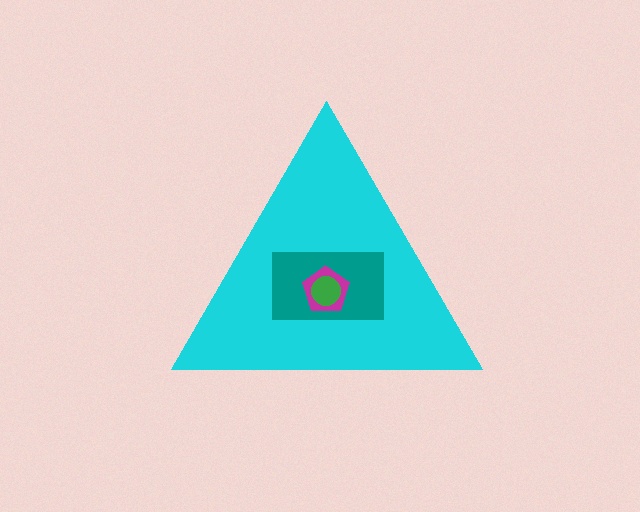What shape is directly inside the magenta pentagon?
The green circle.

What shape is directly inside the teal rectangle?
The magenta pentagon.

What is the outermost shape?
The cyan triangle.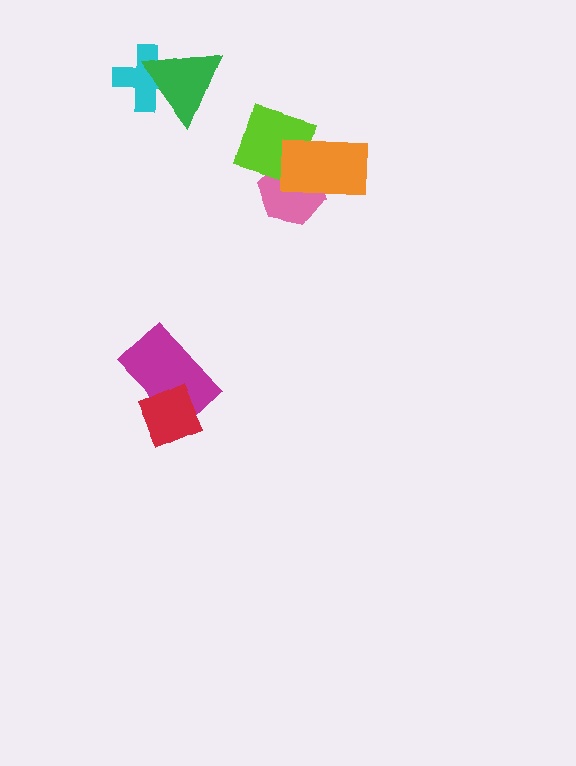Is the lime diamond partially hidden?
Yes, it is partially covered by another shape.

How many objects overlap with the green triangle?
1 object overlaps with the green triangle.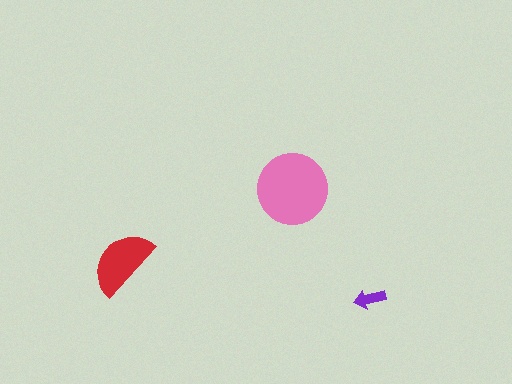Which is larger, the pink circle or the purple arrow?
The pink circle.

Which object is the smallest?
The purple arrow.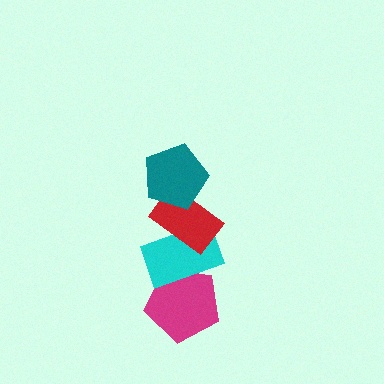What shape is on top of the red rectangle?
The teal pentagon is on top of the red rectangle.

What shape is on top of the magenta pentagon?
The cyan rectangle is on top of the magenta pentagon.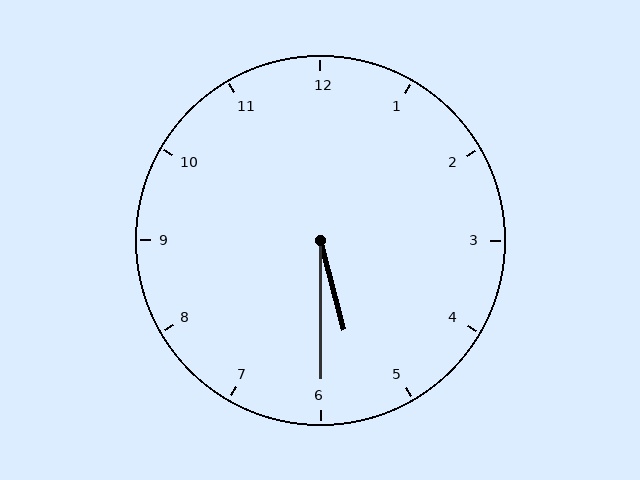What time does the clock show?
5:30.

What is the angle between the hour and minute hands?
Approximately 15 degrees.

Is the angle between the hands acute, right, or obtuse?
It is acute.